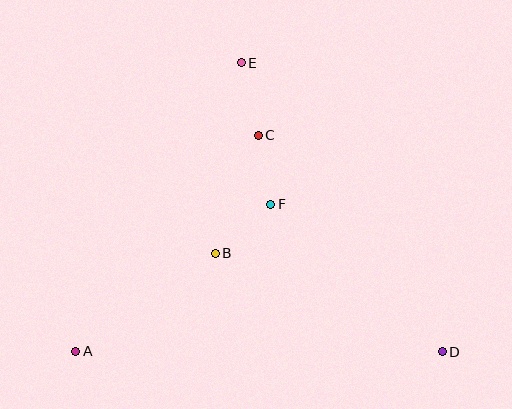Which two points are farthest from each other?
Points A and D are farthest from each other.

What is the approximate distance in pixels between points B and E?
The distance between B and E is approximately 192 pixels.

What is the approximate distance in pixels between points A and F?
The distance between A and F is approximately 244 pixels.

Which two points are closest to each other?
Points C and F are closest to each other.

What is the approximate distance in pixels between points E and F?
The distance between E and F is approximately 144 pixels.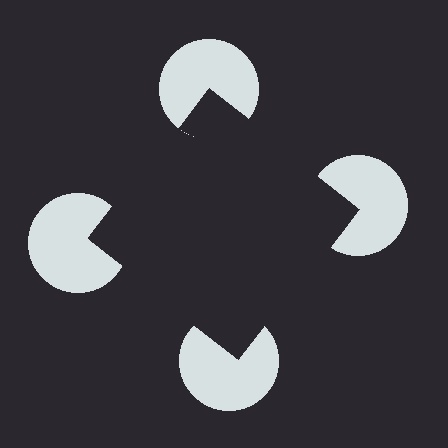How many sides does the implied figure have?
4 sides.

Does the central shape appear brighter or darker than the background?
It typically appears slightly darker than the background, even though no actual brightness change is drawn.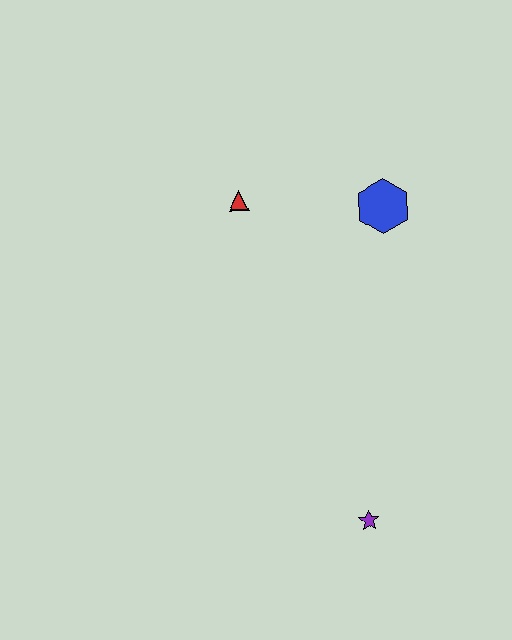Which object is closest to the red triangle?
The blue hexagon is closest to the red triangle.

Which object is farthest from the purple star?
The red triangle is farthest from the purple star.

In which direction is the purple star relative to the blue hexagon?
The purple star is below the blue hexagon.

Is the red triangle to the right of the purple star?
No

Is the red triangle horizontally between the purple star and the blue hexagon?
No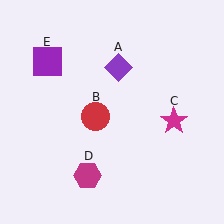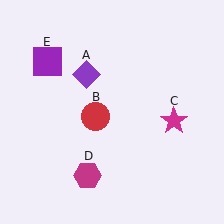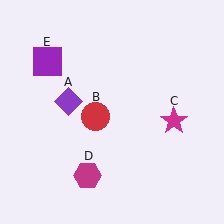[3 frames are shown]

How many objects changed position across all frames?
1 object changed position: purple diamond (object A).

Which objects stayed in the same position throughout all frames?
Red circle (object B) and magenta star (object C) and magenta hexagon (object D) and purple square (object E) remained stationary.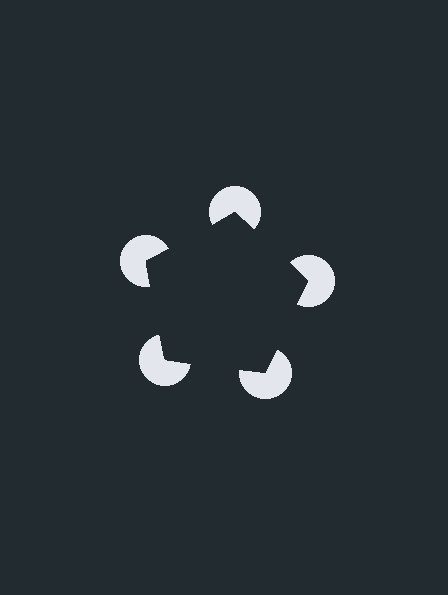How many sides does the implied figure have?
5 sides.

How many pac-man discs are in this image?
There are 5 — one at each vertex of the illusory pentagon.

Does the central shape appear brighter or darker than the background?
It typically appears slightly darker than the background, even though no actual brightness change is drawn.